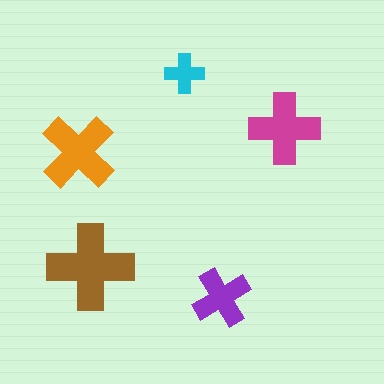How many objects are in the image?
There are 5 objects in the image.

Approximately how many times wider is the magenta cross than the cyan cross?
About 2 times wider.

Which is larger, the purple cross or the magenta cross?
The magenta one.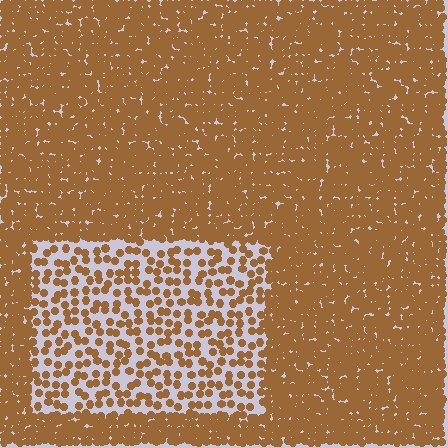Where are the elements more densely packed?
The elements are more densely packed outside the rectangle boundary.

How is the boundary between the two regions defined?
The boundary is defined by a change in element density (approximately 2.8x ratio). All elements are the same color, size, and shape.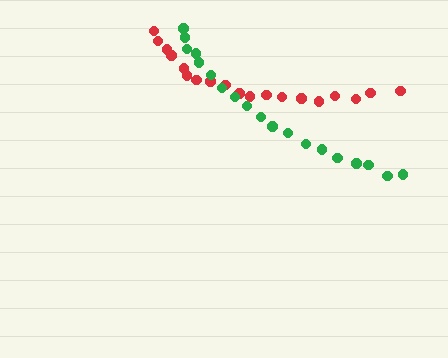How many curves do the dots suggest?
There are 2 distinct paths.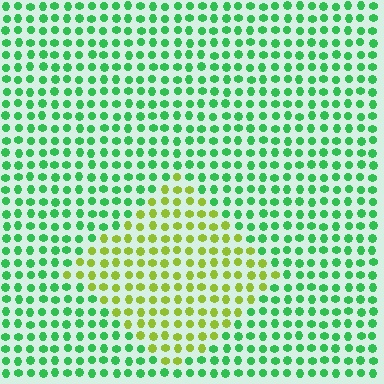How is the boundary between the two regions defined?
The boundary is defined purely by a slight shift in hue (about 54 degrees). Spacing, size, and orientation are identical on both sides.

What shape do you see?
I see a diamond.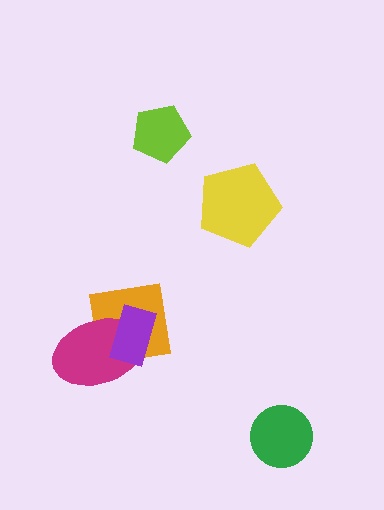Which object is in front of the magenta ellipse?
The purple rectangle is in front of the magenta ellipse.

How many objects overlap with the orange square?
2 objects overlap with the orange square.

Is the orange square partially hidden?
Yes, it is partially covered by another shape.